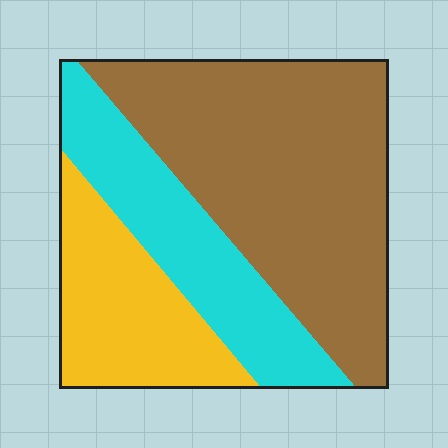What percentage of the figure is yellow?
Yellow takes up about one quarter (1/4) of the figure.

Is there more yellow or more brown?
Brown.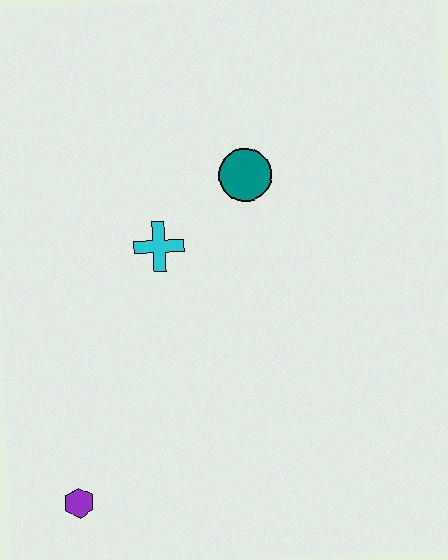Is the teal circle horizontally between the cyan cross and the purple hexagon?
No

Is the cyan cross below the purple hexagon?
No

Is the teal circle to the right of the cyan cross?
Yes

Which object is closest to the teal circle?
The cyan cross is closest to the teal circle.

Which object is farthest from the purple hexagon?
The teal circle is farthest from the purple hexagon.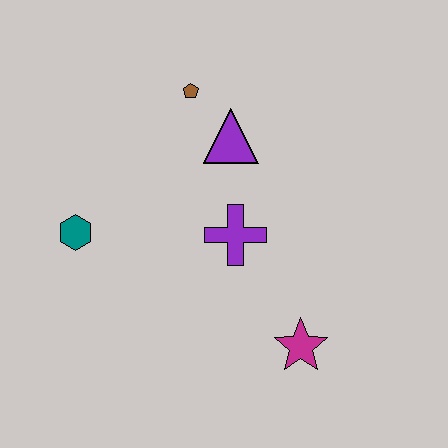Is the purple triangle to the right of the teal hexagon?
Yes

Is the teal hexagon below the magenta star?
No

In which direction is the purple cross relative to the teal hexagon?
The purple cross is to the right of the teal hexagon.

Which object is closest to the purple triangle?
The brown pentagon is closest to the purple triangle.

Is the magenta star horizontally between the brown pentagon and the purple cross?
No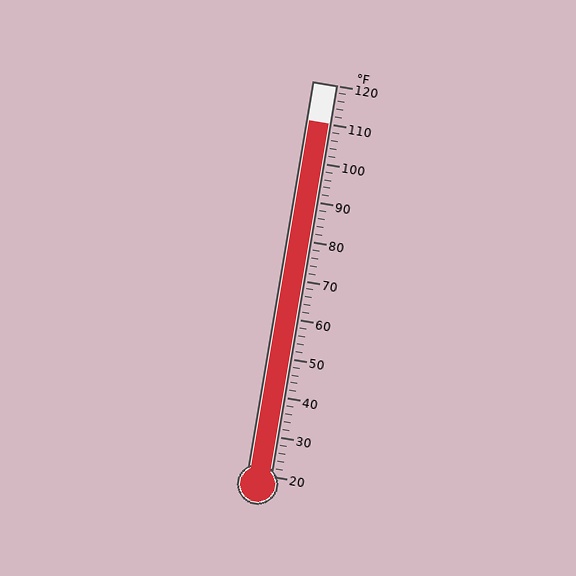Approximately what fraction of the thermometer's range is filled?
The thermometer is filled to approximately 90% of its range.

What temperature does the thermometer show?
The thermometer shows approximately 110°F.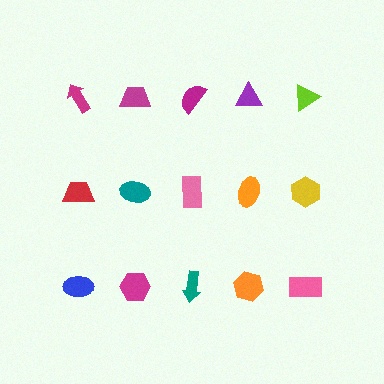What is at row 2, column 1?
A red trapezoid.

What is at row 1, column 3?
A magenta semicircle.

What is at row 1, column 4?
A purple triangle.